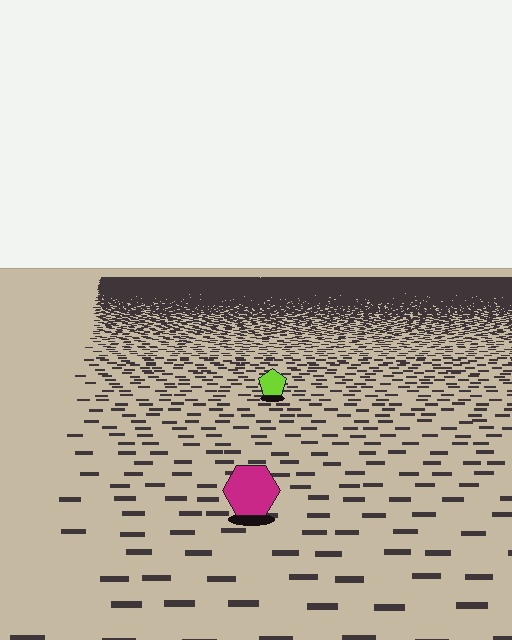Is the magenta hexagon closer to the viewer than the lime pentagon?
Yes. The magenta hexagon is closer — you can tell from the texture gradient: the ground texture is coarser near it.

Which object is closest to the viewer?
The magenta hexagon is closest. The texture marks near it are larger and more spread out.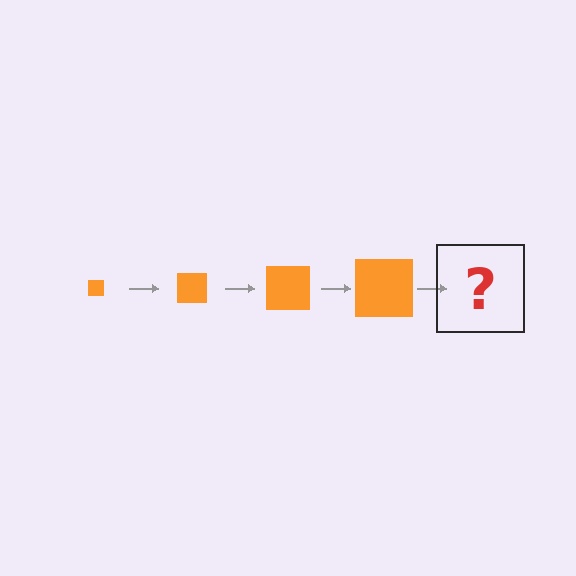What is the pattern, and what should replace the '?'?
The pattern is that the square gets progressively larger each step. The '?' should be an orange square, larger than the previous one.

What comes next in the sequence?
The next element should be an orange square, larger than the previous one.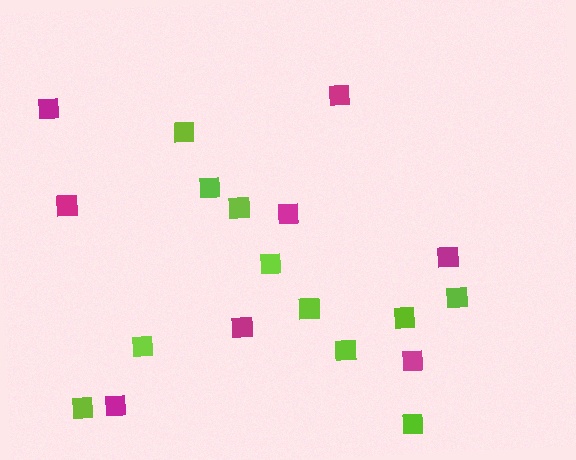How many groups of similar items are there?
There are 2 groups: one group of magenta squares (8) and one group of lime squares (11).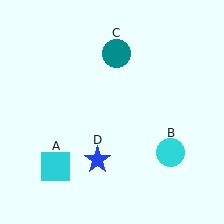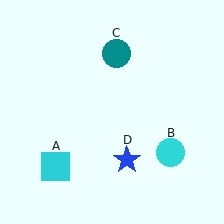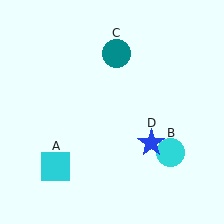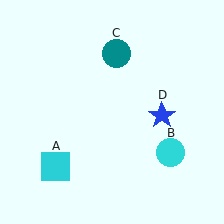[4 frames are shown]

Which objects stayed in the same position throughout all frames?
Cyan square (object A) and cyan circle (object B) and teal circle (object C) remained stationary.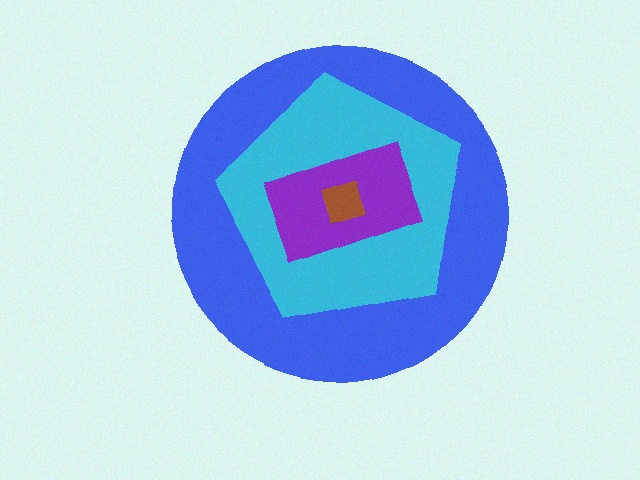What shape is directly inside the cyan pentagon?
The purple rectangle.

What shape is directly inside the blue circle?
The cyan pentagon.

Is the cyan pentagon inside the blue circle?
Yes.